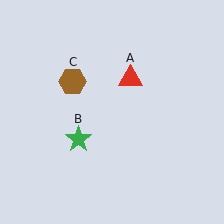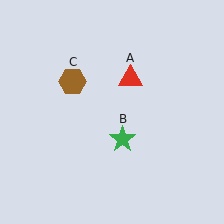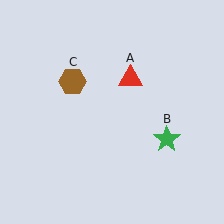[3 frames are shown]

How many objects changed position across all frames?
1 object changed position: green star (object B).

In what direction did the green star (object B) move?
The green star (object B) moved right.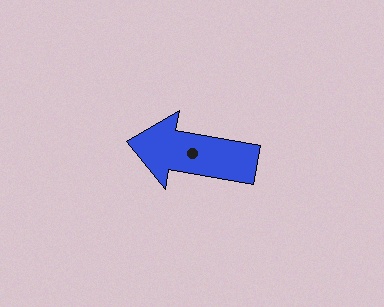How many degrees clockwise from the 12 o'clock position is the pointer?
Approximately 280 degrees.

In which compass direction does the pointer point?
West.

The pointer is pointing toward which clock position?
Roughly 9 o'clock.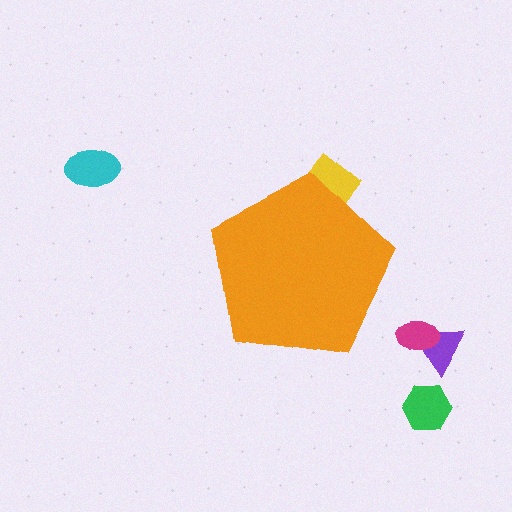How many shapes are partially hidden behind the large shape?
1 shape is partially hidden.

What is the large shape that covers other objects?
An orange pentagon.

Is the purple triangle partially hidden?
No, the purple triangle is fully visible.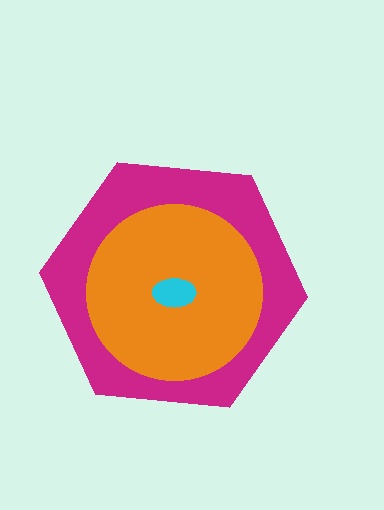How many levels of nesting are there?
3.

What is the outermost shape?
The magenta hexagon.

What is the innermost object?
The cyan ellipse.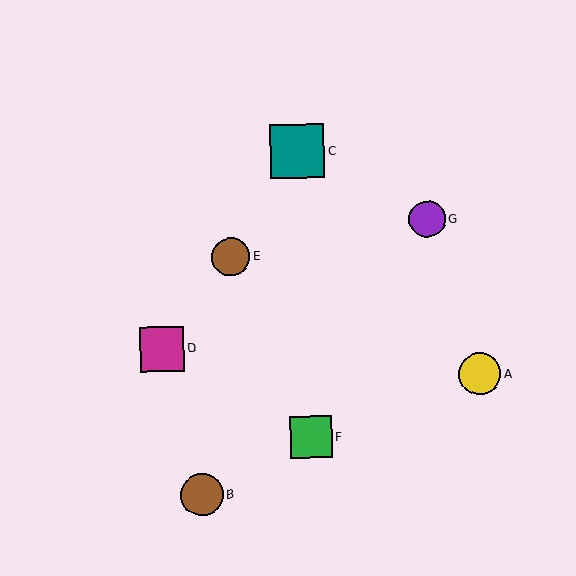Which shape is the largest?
The teal square (labeled C) is the largest.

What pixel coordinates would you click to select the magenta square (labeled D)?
Click at (162, 349) to select the magenta square D.